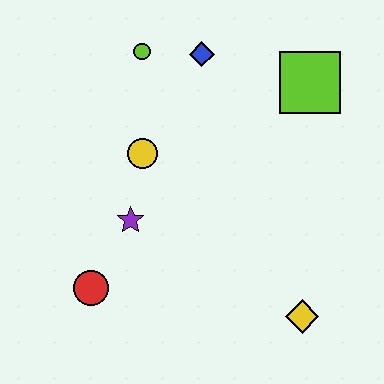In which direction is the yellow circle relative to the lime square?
The yellow circle is to the left of the lime square.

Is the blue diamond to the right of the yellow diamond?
No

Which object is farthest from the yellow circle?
The yellow diamond is farthest from the yellow circle.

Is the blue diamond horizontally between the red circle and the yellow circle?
No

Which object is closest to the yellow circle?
The purple star is closest to the yellow circle.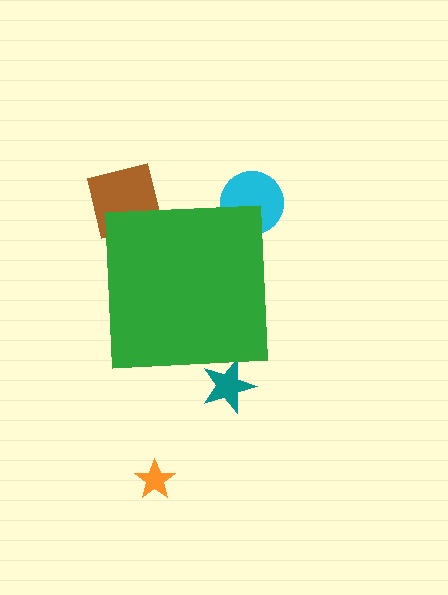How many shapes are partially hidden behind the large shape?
3 shapes are partially hidden.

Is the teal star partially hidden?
Yes, the teal star is partially hidden behind the green square.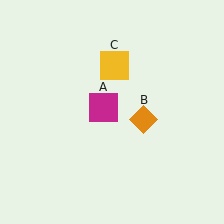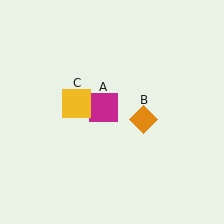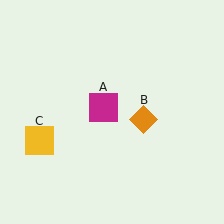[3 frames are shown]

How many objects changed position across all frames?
1 object changed position: yellow square (object C).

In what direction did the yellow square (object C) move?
The yellow square (object C) moved down and to the left.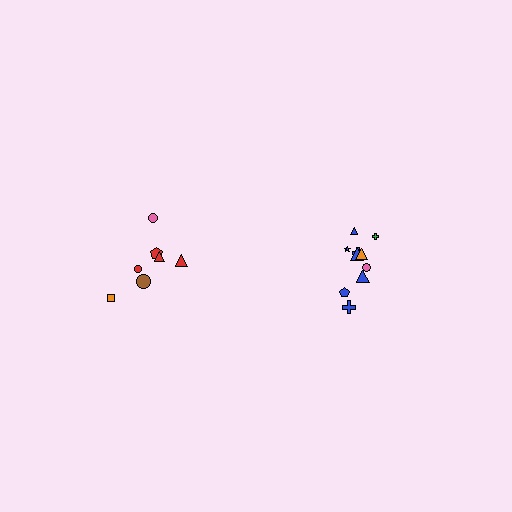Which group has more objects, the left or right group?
The right group.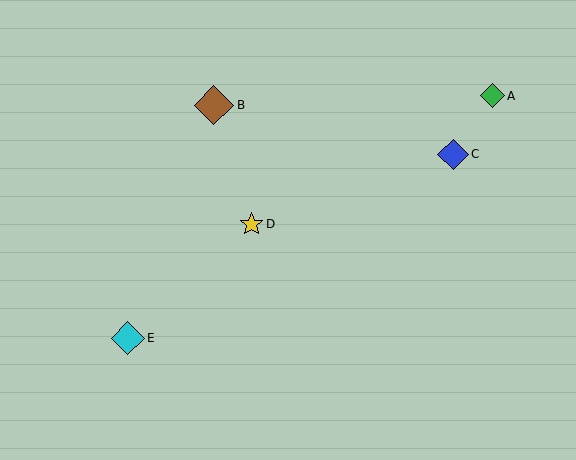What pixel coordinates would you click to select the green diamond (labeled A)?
Click at (492, 96) to select the green diamond A.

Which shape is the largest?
The brown diamond (labeled B) is the largest.